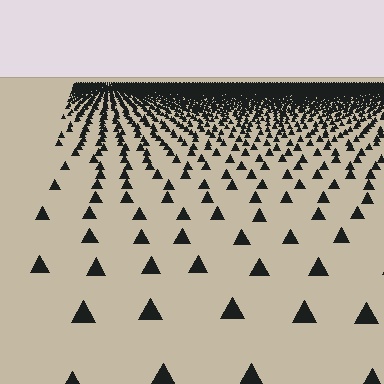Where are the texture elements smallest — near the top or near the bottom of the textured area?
Near the top.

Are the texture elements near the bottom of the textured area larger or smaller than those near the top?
Larger. Near the bottom, elements are closer to the viewer and appear at a bigger on-screen size.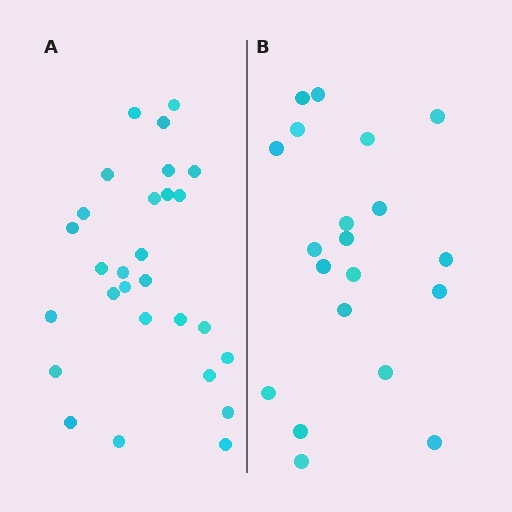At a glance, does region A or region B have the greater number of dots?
Region A (the left region) has more dots.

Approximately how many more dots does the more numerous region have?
Region A has roughly 8 or so more dots than region B.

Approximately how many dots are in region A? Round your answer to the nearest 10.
About 30 dots. (The exact count is 28, which rounds to 30.)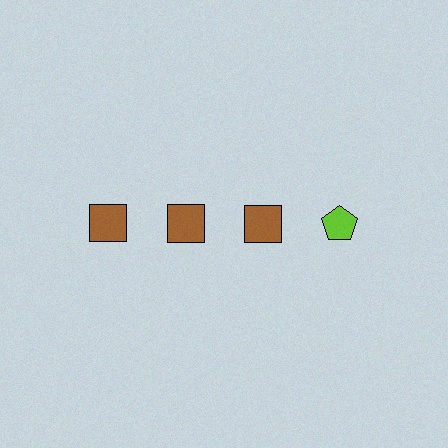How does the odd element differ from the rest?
It differs in both color (lime instead of brown) and shape (pentagon instead of square).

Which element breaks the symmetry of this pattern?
The lime pentagon in the top row, second from right column breaks the symmetry. All other shapes are brown squares.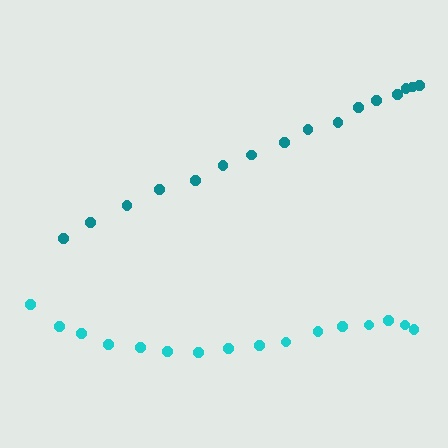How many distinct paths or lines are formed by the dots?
There are 2 distinct paths.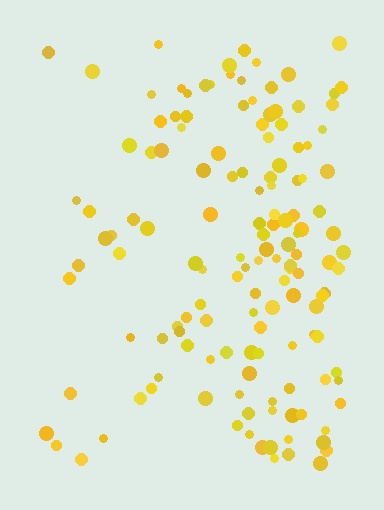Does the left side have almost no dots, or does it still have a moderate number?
Still a moderate number, just noticeably fewer than the right.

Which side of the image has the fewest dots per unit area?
The left.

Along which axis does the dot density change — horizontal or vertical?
Horizontal.